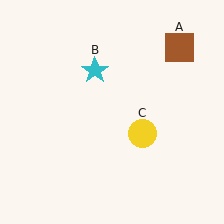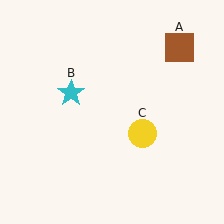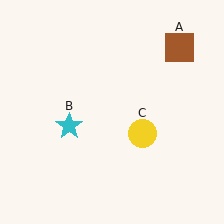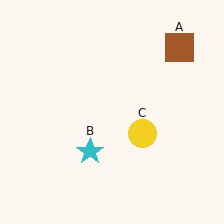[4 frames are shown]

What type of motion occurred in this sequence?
The cyan star (object B) rotated counterclockwise around the center of the scene.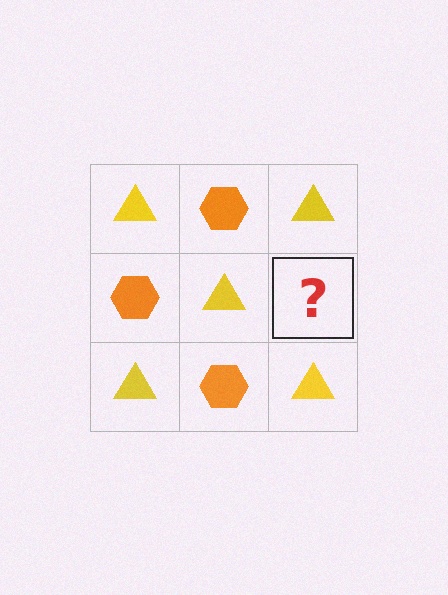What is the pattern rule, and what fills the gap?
The rule is that it alternates yellow triangle and orange hexagon in a checkerboard pattern. The gap should be filled with an orange hexagon.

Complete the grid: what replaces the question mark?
The question mark should be replaced with an orange hexagon.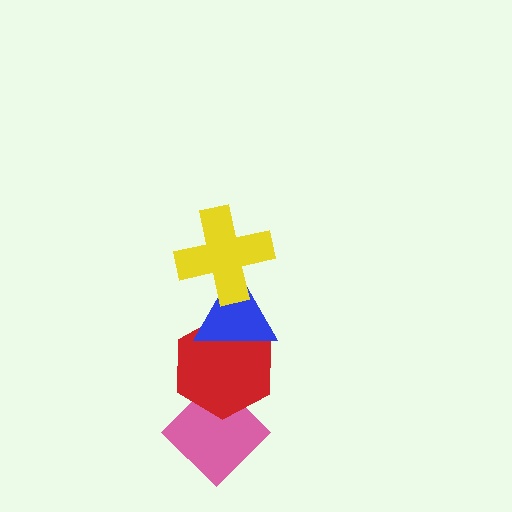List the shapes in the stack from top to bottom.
From top to bottom: the yellow cross, the blue triangle, the red hexagon, the pink diamond.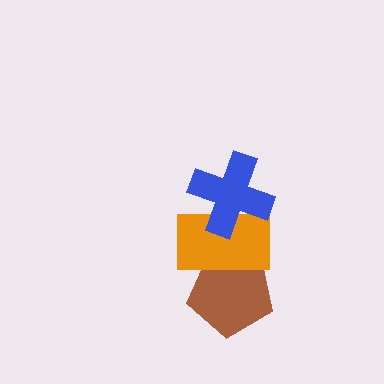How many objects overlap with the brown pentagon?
1 object overlaps with the brown pentagon.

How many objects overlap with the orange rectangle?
2 objects overlap with the orange rectangle.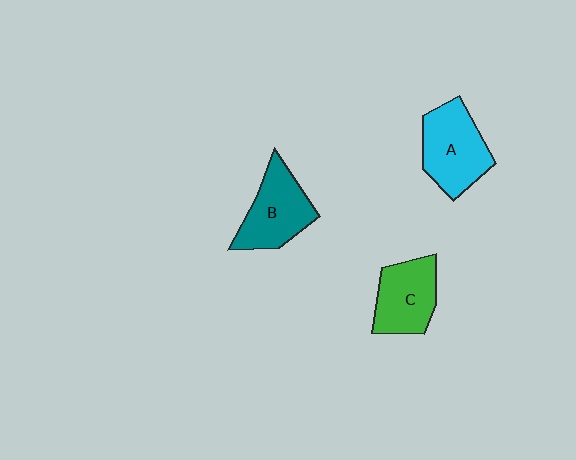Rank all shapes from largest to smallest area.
From largest to smallest: A (cyan), B (teal), C (green).